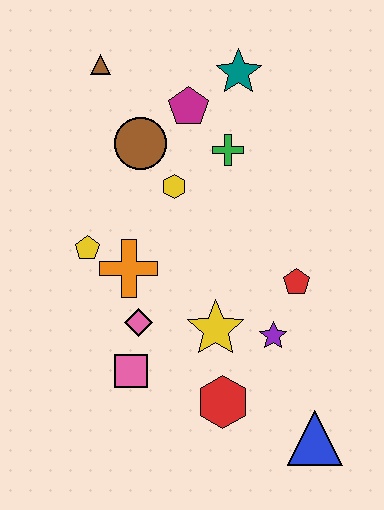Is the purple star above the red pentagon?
No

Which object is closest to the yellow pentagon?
The orange cross is closest to the yellow pentagon.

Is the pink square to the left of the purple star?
Yes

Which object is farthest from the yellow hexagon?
The blue triangle is farthest from the yellow hexagon.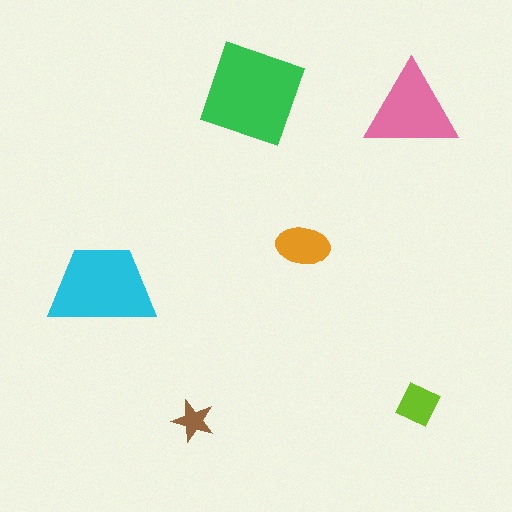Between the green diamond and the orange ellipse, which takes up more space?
The green diamond.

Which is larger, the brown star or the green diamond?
The green diamond.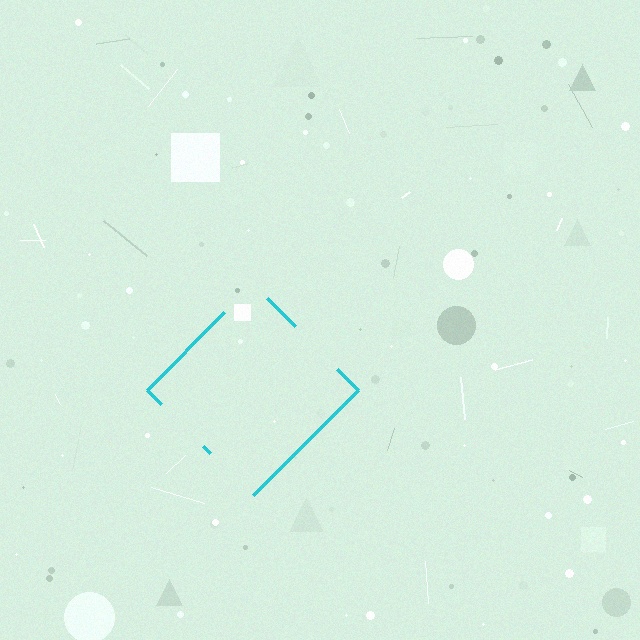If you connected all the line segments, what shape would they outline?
They would outline a diamond.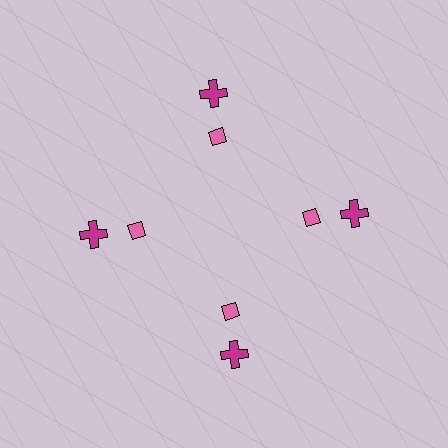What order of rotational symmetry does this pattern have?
This pattern has 4-fold rotational symmetry.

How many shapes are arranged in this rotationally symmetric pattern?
There are 8 shapes, arranged in 4 groups of 2.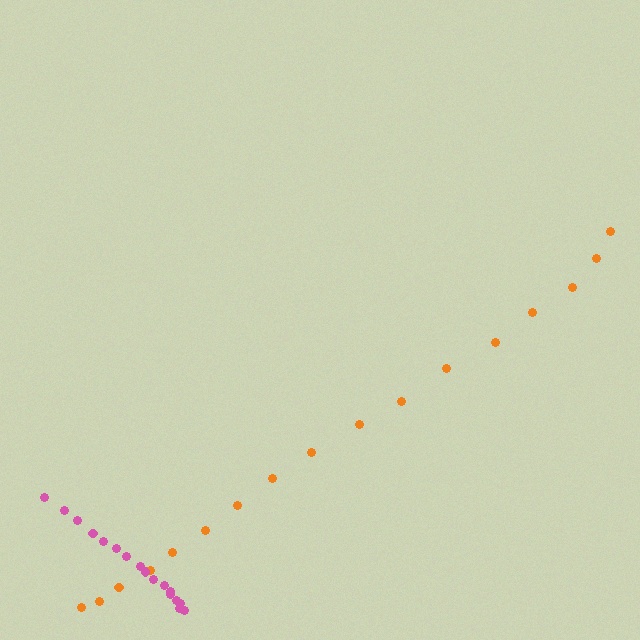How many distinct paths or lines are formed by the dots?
There are 2 distinct paths.